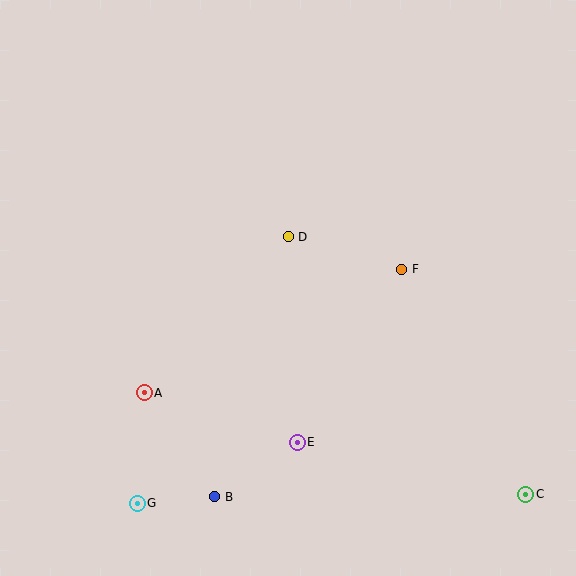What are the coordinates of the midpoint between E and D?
The midpoint between E and D is at (293, 339).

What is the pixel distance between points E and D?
The distance between E and D is 206 pixels.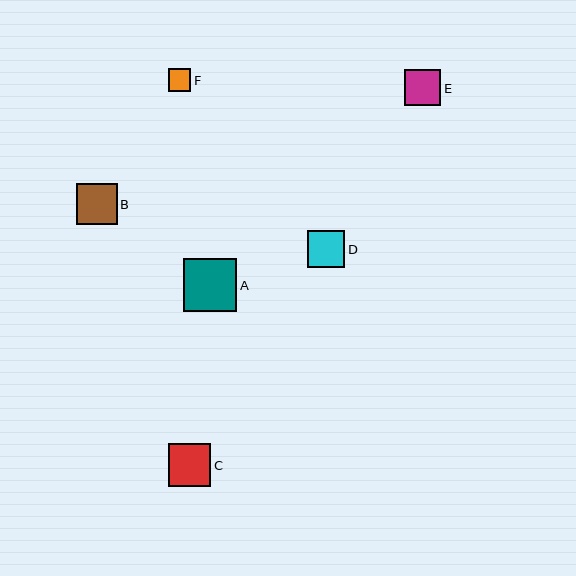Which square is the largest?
Square A is the largest with a size of approximately 53 pixels.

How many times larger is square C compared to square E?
Square C is approximately 1.2 times the size of square E.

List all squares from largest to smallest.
From largest to smallest: A, C, B, D, E, F.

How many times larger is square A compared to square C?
Square A is approximately 1.3 times the size of square C.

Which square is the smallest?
Square F is the smallest with a size of approximately 23 pixels.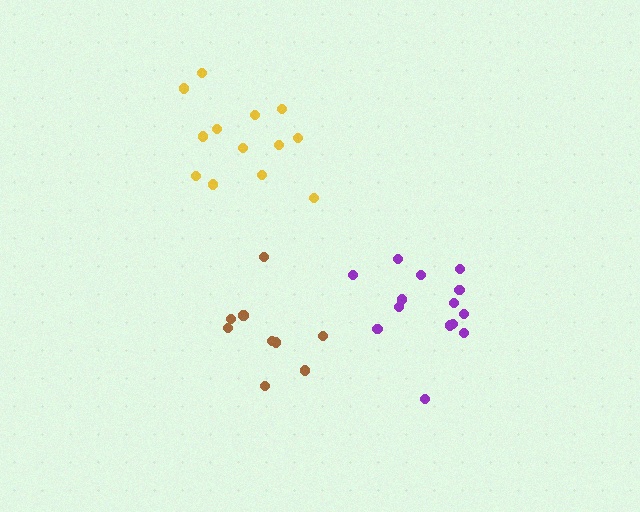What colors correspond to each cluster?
The clusters are colored: purple, brown, yellow.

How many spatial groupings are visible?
There are 3 spatial groupings.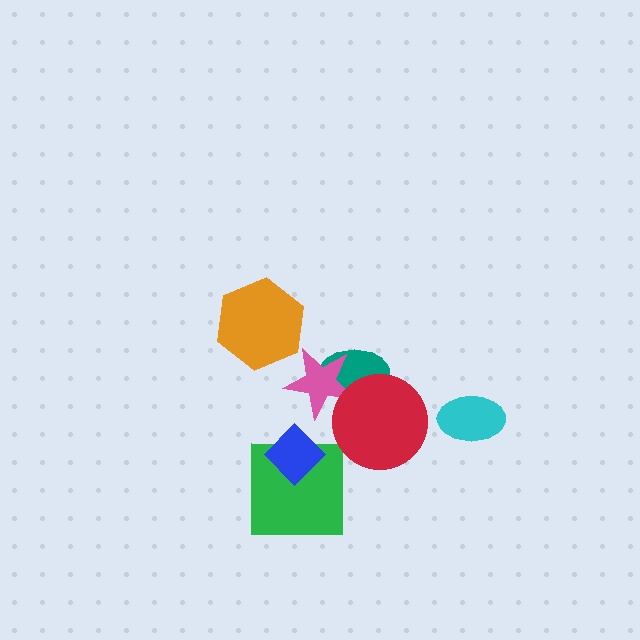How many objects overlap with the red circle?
2 objects overlap with the red circle.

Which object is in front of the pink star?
The red circle is in front of the pink star.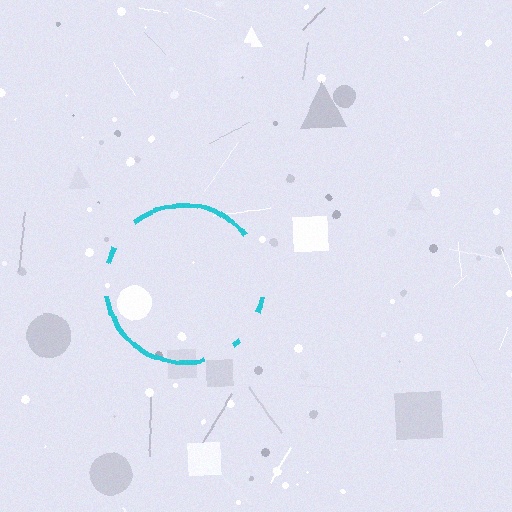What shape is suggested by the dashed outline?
The dashed outline suggests a circle.